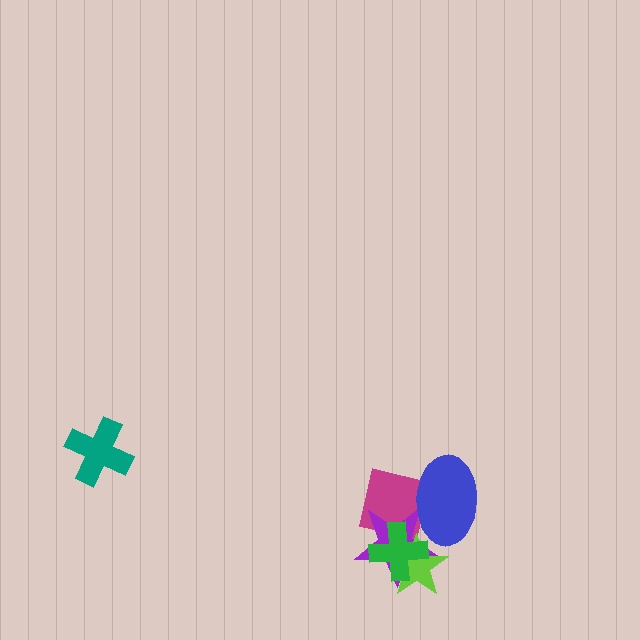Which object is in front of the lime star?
The green cross is in front of the lime star.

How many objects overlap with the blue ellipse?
2 objects overlap with the blue ellipse.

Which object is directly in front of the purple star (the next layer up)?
The lime star is directly in front of the purple star.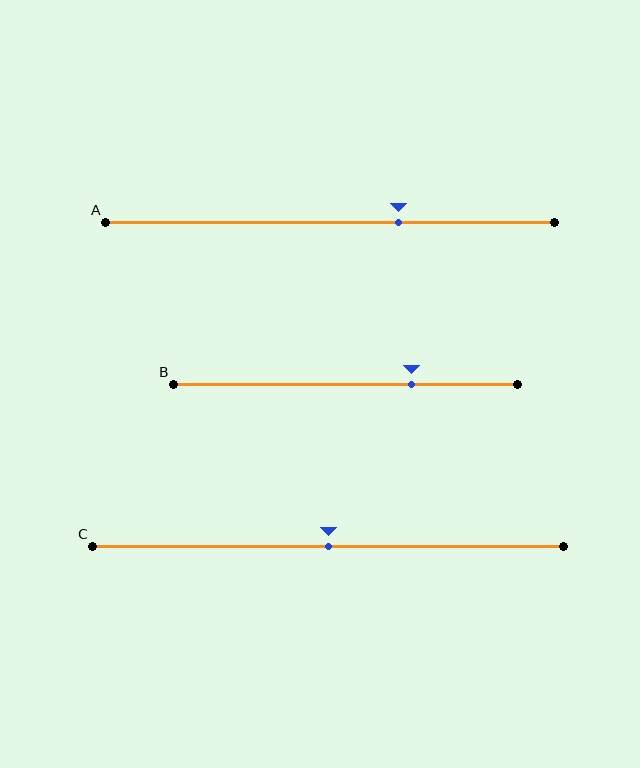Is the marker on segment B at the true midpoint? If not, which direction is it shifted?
No, the marker on segment B is shifted to the right by about 19% of the segment length.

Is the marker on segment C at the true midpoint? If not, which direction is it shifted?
Yes, the marker on segment C is at the true midpoint.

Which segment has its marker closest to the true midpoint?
Segment C has its marker closest to the true midpoint.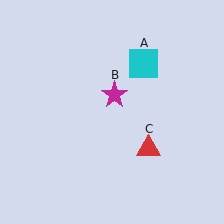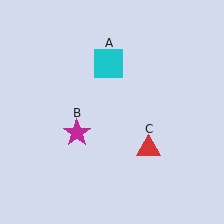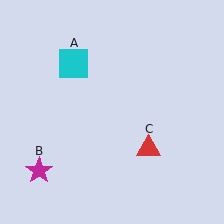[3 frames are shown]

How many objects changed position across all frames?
2 objects changed position: cyan square (object A), magenta star (object B).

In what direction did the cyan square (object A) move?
The cyan square (object A) moved left.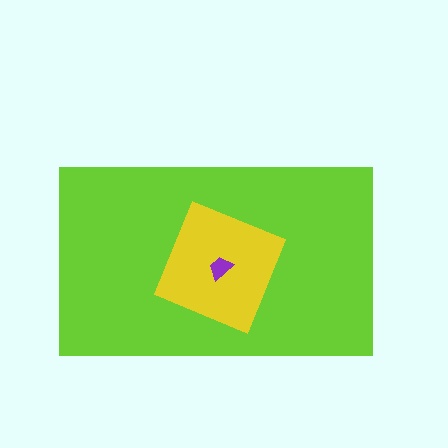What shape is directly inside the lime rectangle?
The yellow square.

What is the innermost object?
The purple trapezoid.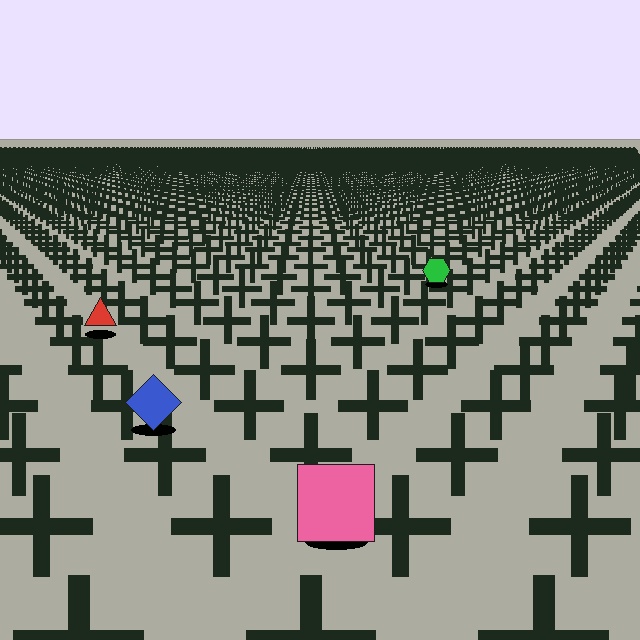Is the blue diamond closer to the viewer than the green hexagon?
Yes. The blue diamond is closer — you can tell from the texture gradient: the ground texture is coarser near it.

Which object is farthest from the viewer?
The green hexagon is farthest from the viewer. It appears smaller and the ground texture around it is denser.